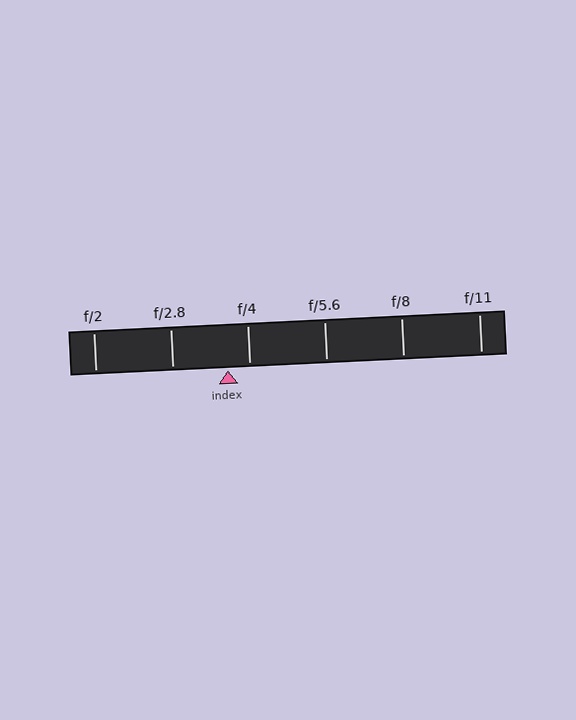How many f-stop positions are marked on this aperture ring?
There are 6 f-stop positions marked.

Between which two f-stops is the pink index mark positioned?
The index mark is between f/2.8 and f/4.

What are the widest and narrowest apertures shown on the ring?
The widest aperture shown is f/2 and the narrowest is f/11.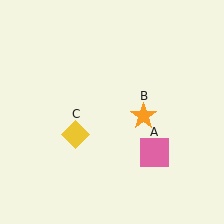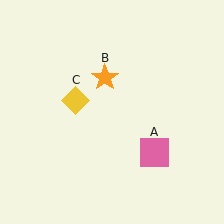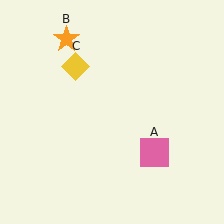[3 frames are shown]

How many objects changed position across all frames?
2 objects changed position: orange star (object B), yellow diamond (object C).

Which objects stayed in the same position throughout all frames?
Pink square (object A) remained stationary.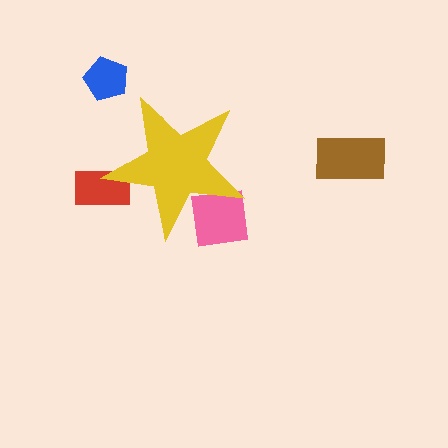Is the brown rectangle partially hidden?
No, the brown rectangle is fully visible.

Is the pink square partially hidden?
Yes, the pink square is partially hidden behind the yellow star.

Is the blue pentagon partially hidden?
No, the blue pentagon is fully visible.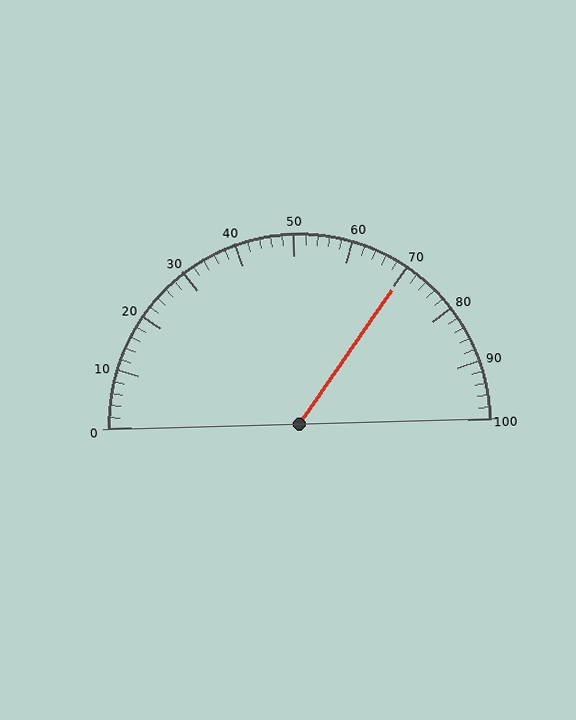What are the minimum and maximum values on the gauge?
The gauge ranges from 0 to 100.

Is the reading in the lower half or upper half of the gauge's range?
The reading is in the upper half of the range (0 to 100).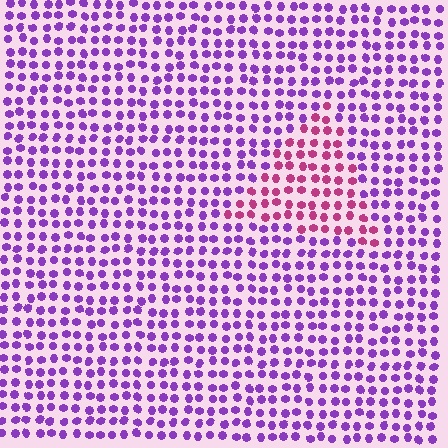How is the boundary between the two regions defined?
The boundary is defined purely by a slight shift in hue (about 50 degrees). Spacing, size, and orientation are identical on both sides.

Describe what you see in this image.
The image is filled with small purple elements in a uniform arrangement. A triangle-shaped region is visible where the elements are tinted to a slightly different hue, forming a subtle color boundary.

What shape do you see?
I see a triangle.